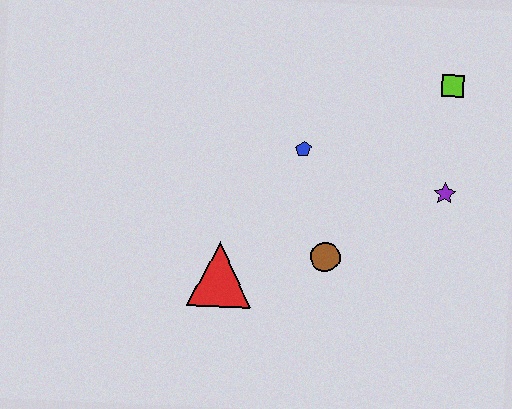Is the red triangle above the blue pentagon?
No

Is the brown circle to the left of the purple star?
Yes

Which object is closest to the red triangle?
The brown circle is closest to the red triangle.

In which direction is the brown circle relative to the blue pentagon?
The brown circle is below the blue pentagon.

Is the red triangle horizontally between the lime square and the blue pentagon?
No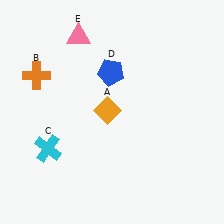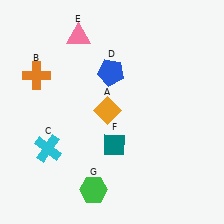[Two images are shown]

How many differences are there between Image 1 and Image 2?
There are 2 differences between the two images.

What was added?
A teal diamond (F), a green hexagon (G) were added in Image 2.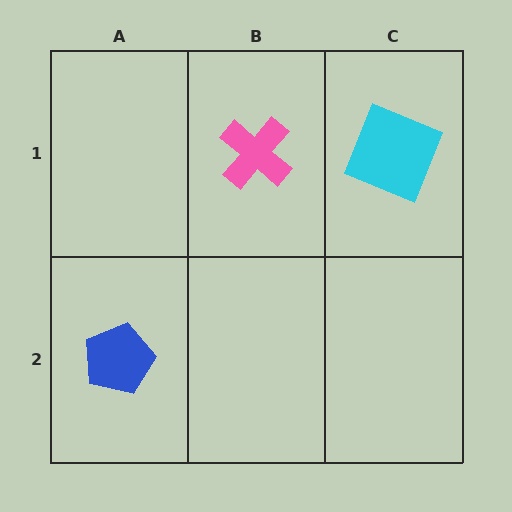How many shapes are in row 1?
2 shapes.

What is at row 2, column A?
A blue pentagon.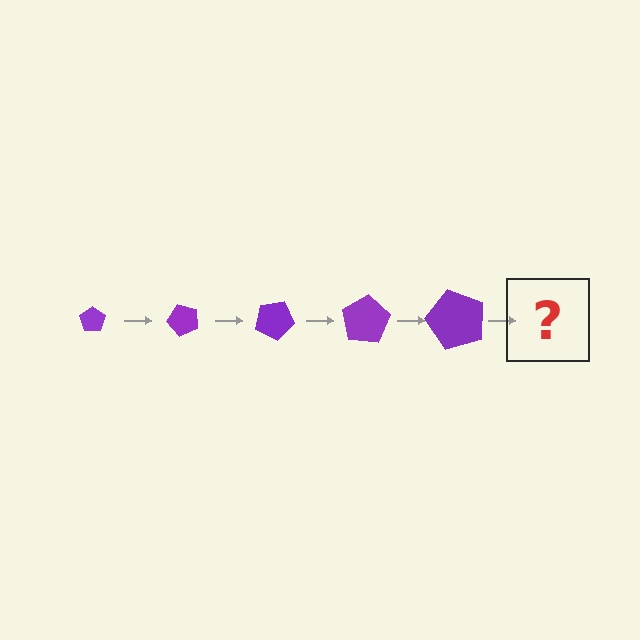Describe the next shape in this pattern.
It should be a pentagon, larger than the previous one and rotated 250 degrees from the start.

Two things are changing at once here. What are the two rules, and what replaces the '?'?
The two rules are that the pentagon grows larger each step and it rotates 50 degrees each step. The '?' should be a pentagon, larger than the previous one and rotated 250 degrees from the start.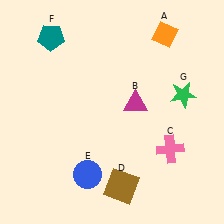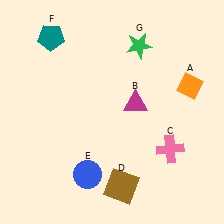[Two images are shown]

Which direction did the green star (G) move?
The green star (G) moved up.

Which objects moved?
The objects that moved are: the orange diamond (A), the green star (G).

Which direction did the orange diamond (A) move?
The orange diamond (A) moved down.